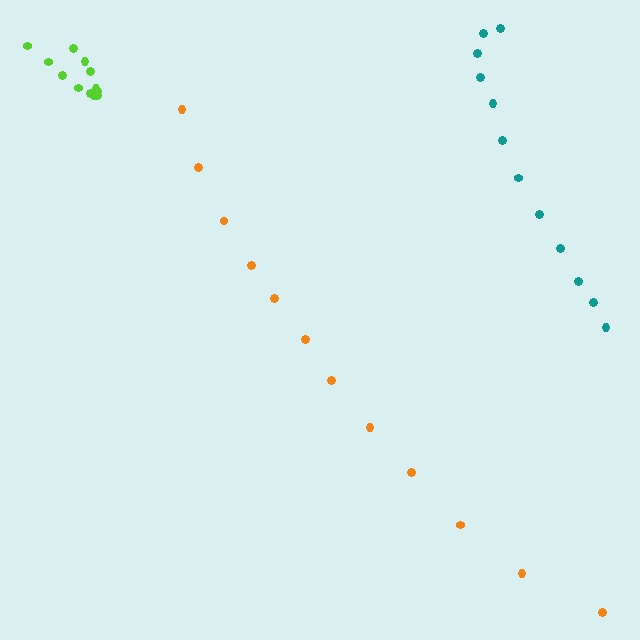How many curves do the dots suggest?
There are 3 distinct paths.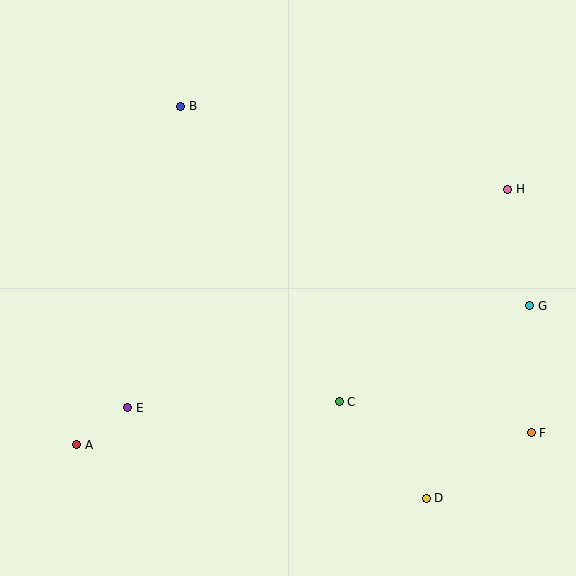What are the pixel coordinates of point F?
Point F is at (531, 433).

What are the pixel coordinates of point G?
Point G is at (530, 306).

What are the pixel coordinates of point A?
Point A is at (77, 445).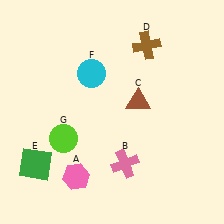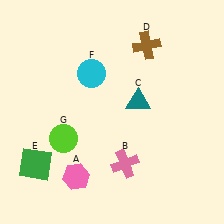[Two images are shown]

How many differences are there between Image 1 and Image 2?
There is 1 difference between the two images.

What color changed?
The triangle (C) changed from brown in Image 1 to teal in Image 2.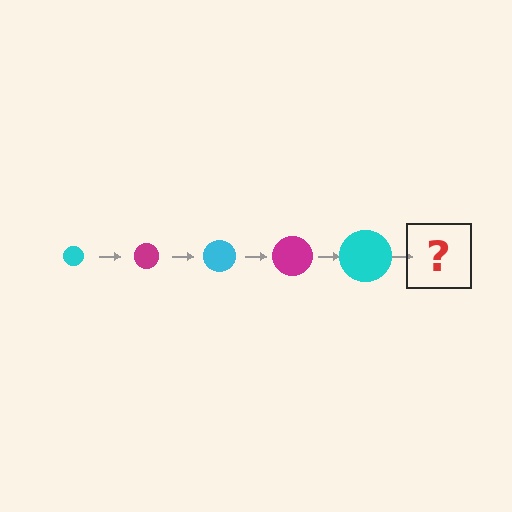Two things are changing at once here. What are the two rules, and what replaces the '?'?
The two rules are that the circle grows larger each step and the color cycles through cyan and magenta. The '?' should be a magenta circle, larger than the previous one.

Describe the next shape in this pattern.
It should be a magenta circle, larger than the previous one.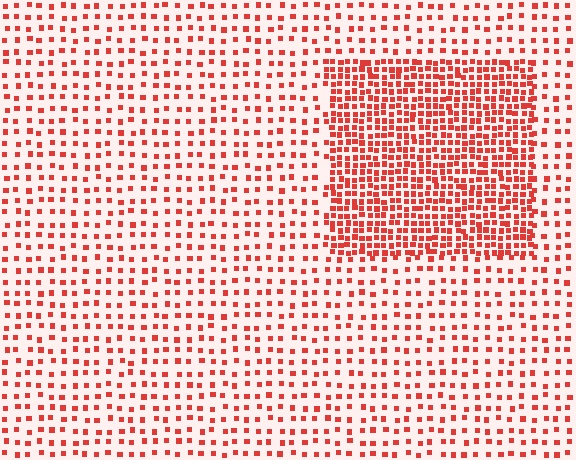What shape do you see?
I see a rectangle.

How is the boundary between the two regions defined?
The boundary is defined by a change in element density (approximately 2.5x ratio). All elements are the same color, size, and shape.